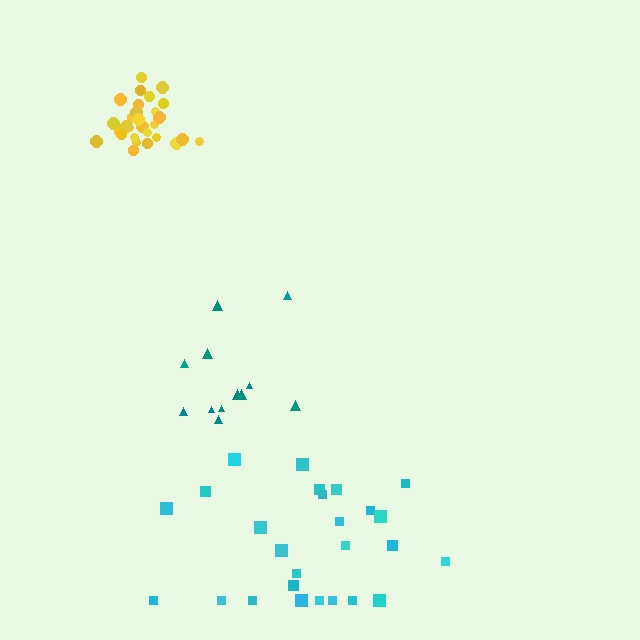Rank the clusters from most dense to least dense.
yellow, teal, cyan.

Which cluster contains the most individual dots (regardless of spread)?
Yellow (29).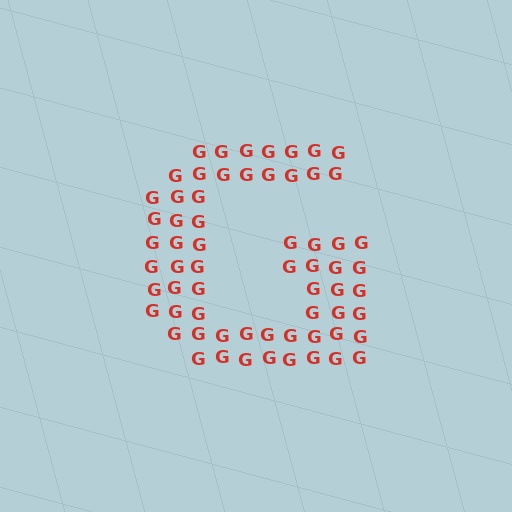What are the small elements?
The small elements are letter G's.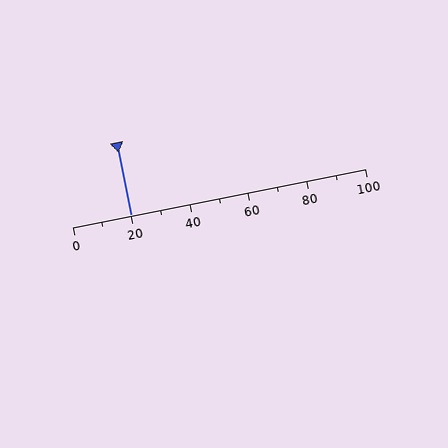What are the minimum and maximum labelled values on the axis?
The axis runs from 0 to 100.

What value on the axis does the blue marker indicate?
The marker indicates approximately 20.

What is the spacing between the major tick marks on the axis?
The major ticks are spaced 20 apart.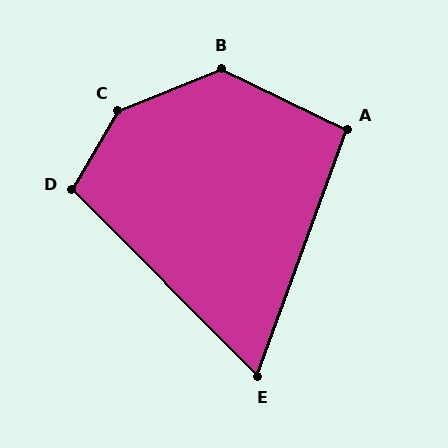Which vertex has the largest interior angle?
C, at approximately 142 degrees.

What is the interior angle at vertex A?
Approximately 96 degrees (obtuse).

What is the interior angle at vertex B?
Approximately 132 degrees (obtuse).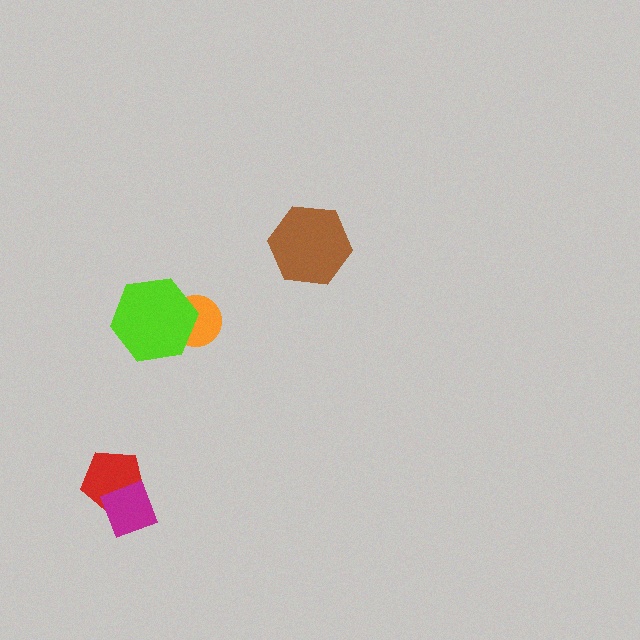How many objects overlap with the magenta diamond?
1 object overlaps with the magenta diamond.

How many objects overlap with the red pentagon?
1 object overlaps with the red pentagon.